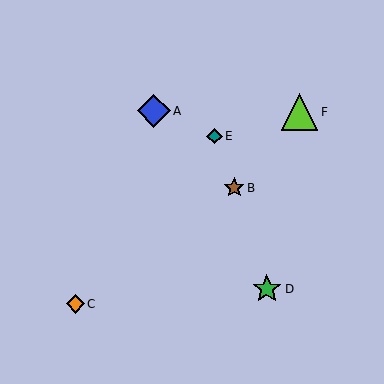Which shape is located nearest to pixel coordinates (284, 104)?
The lime triangle (labeled F) at (299, 112) is nearest to that location.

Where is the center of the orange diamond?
The center of the orange diamond is at (75, 304).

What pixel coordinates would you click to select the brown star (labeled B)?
Click at (234, 188) to select the brown star B.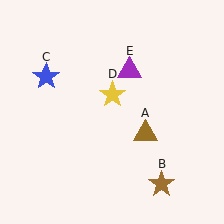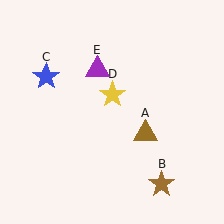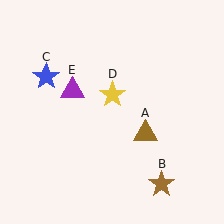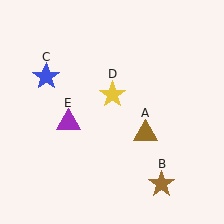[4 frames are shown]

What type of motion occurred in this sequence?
The purple triangle (object E) rotated counterclockwise around the center of the scene.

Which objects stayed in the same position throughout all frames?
Brown triangle (object A) and brown star (object B) and blue star (object C) and yellow star (object D) remained stationary.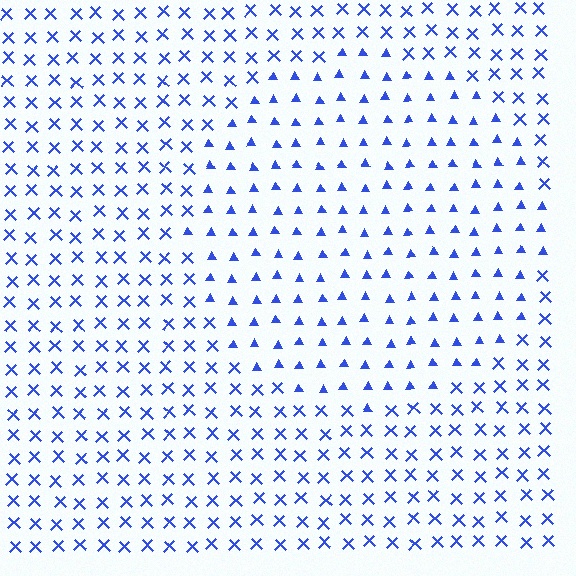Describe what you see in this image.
The image is filled with small blue elements arranged in a uniform grid. A circle-shaped region contains triangles, while the surrounding area contains X marks. The boundary is defined purely by the change in element shape.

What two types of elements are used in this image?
The image uses triangles inside the circle region and X marks outside it.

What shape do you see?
I see a circle.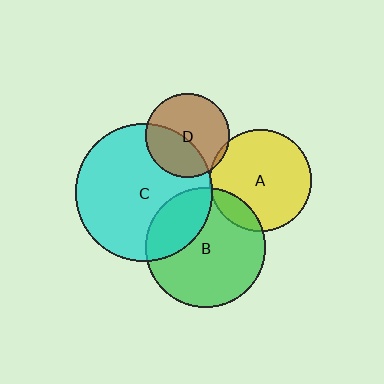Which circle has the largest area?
Circle C (cyan).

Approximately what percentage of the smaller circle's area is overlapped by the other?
Approximately 40%.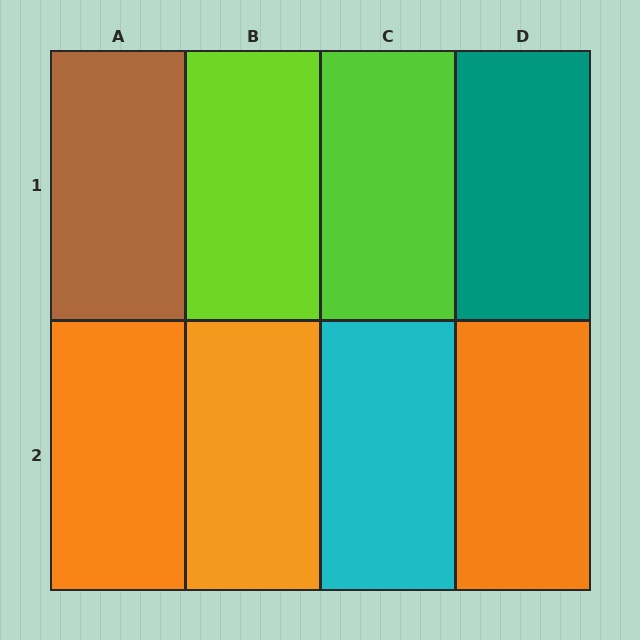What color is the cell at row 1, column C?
Lime.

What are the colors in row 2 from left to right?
Orange, orange, cyan, orange.